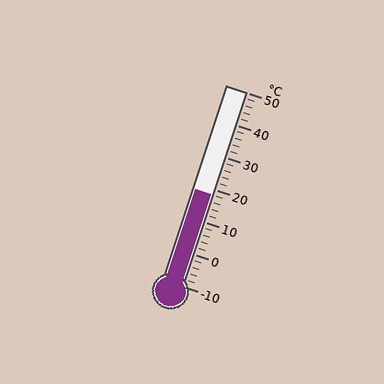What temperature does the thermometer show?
The thermometer shows approximately 18°C.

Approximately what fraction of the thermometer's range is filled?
The thermometer is filled to approximately 45% of its range.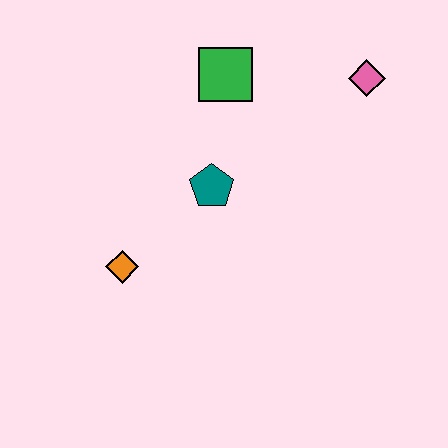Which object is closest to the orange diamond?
The teal pentagon is closest to the orange diamond.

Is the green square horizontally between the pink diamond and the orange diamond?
Yes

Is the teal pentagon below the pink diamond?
Yes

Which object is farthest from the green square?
The orange diamond is farthest from the green square.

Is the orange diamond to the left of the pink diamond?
Yes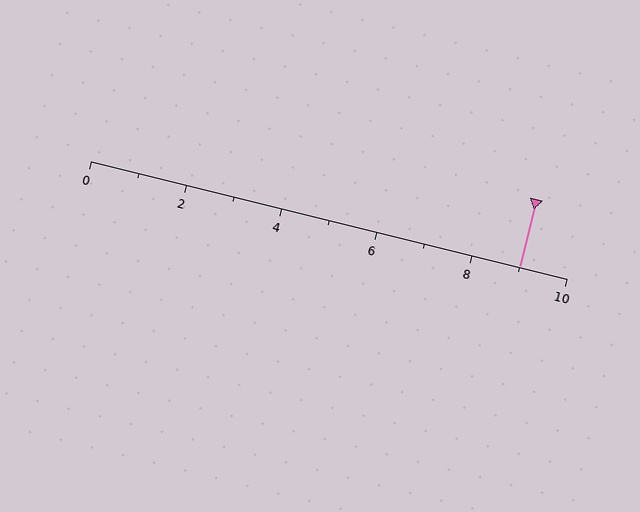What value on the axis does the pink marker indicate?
The marker indicates approximately 9.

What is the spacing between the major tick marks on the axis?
The major ticks are spaced 2 apart.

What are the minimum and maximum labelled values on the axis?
The axis runs from 0 to 10.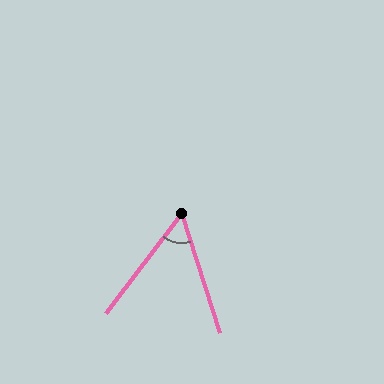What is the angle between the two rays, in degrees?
Approximately 55 degrees.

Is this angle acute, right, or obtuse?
It is acute.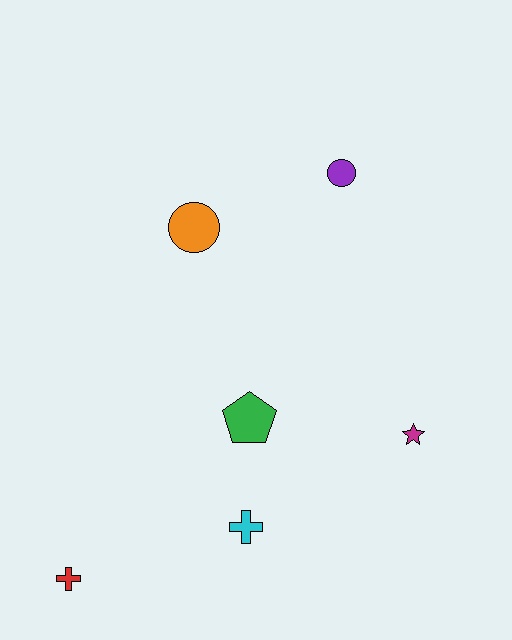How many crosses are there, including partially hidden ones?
There are 2 crosses.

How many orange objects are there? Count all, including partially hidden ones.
There is 1 orange object.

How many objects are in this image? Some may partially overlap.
There are 6 objects.